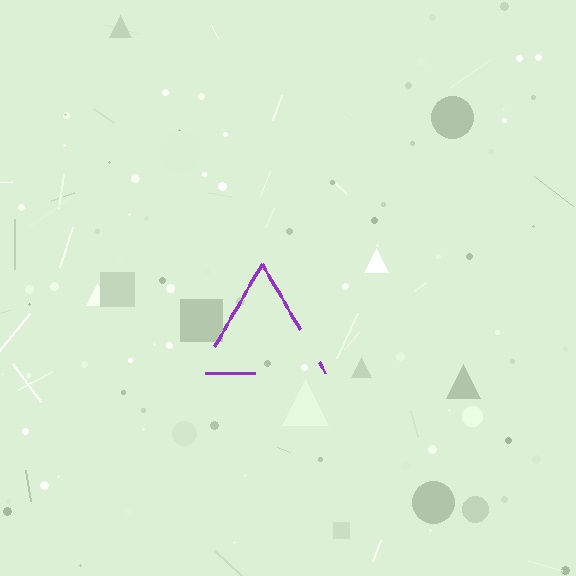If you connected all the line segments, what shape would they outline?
They would outline a triangle.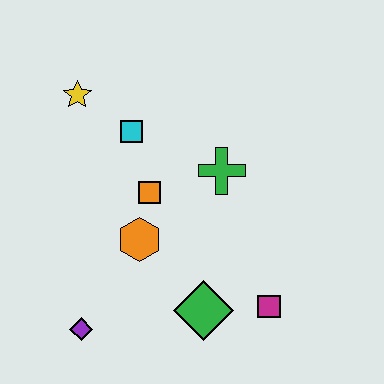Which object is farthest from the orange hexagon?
The yellow star is farthest from the orange hexagon.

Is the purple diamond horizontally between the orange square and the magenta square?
No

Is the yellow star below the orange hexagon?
No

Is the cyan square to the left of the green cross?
Yes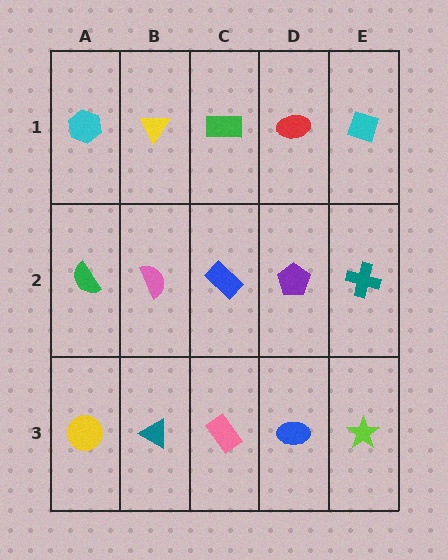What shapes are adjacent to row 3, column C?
A blue rectangle (row 2, column C), a teal triangle (row 3, column B), a blue ellipse (row 3, column D).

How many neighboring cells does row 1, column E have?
2.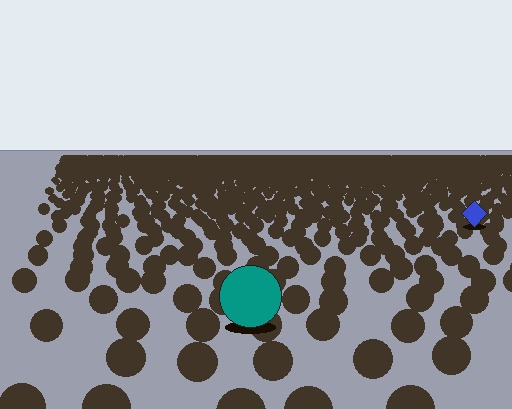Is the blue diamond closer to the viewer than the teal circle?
No. The teal circle is closer — you can tell from the texture gradient: the ground texture is coarser near it.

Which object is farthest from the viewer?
The blue diamond is farthest from the viewer. It appears smaller and the ground texture around it is denser.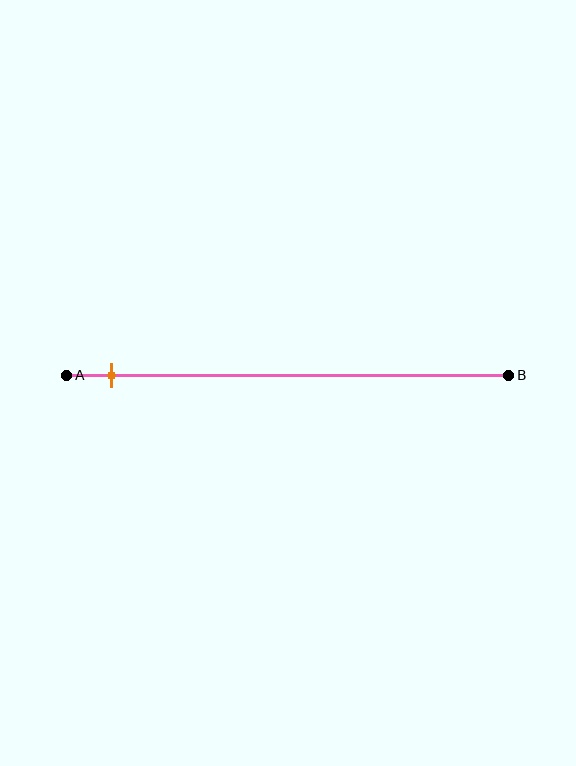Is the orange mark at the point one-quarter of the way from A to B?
No, the mark is at about 10% from A, not at the 25% one-quarter point.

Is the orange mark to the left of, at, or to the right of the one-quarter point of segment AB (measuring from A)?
The orange mark is to the left of the one-quarter point of segment AB.